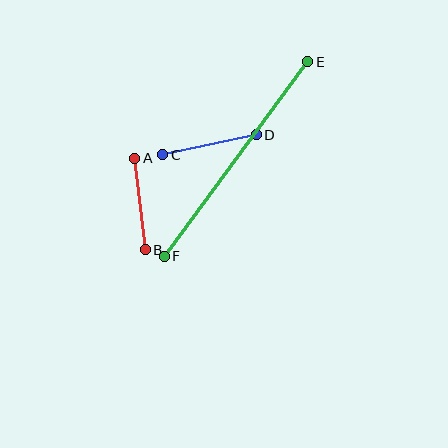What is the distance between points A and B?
The distance is approximately 92 pixels.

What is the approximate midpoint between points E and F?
The midpoint is at approximately (236, 159) pixels.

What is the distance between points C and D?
The distance is approximately 96 pixels.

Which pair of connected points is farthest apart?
Points E and F are farthest apart.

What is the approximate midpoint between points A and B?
The midpoint is at approximately (140, 204) pixels.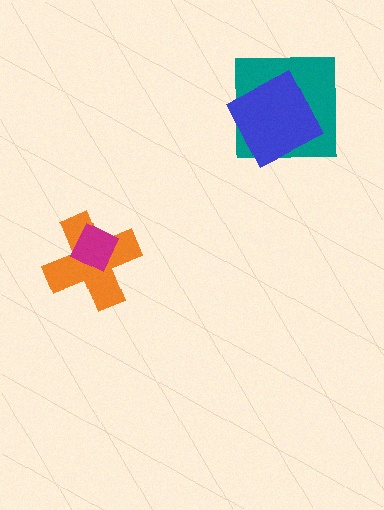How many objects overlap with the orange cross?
1 object overlaps with the orange cross.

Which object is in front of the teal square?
The blue square is in front of the teal square.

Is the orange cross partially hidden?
Yes, it is partially covered by another shape.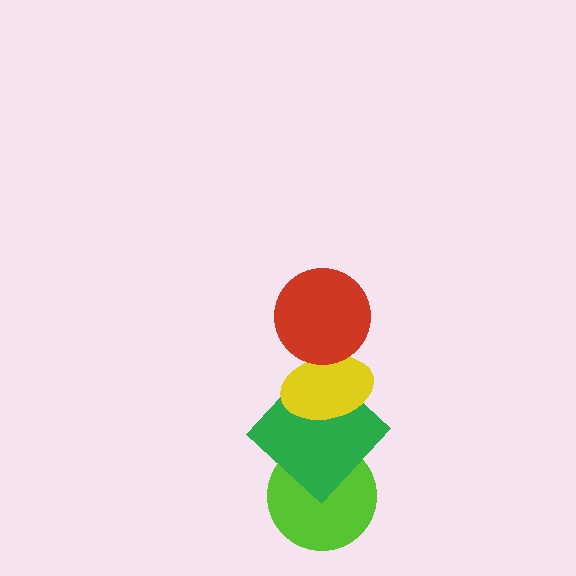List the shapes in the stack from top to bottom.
From top to bottom: the red circle, the yellow ellipse, the green diamond, the lime circle.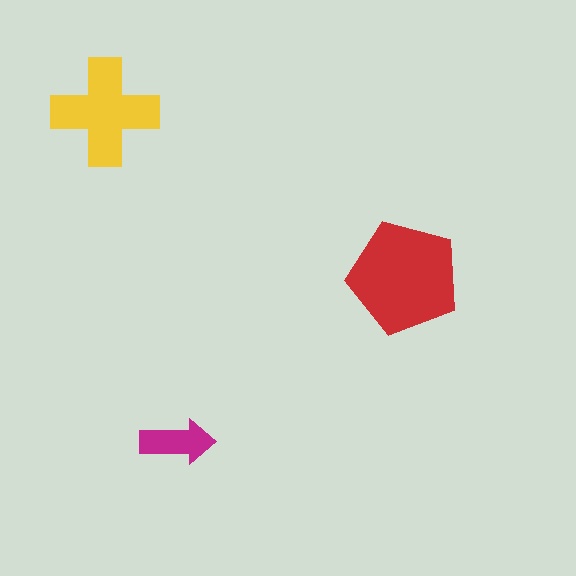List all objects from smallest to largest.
The magenta arrow, the yellow cross, the red pentagon.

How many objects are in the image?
There are 3 objects in the image.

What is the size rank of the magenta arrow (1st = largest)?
3rd.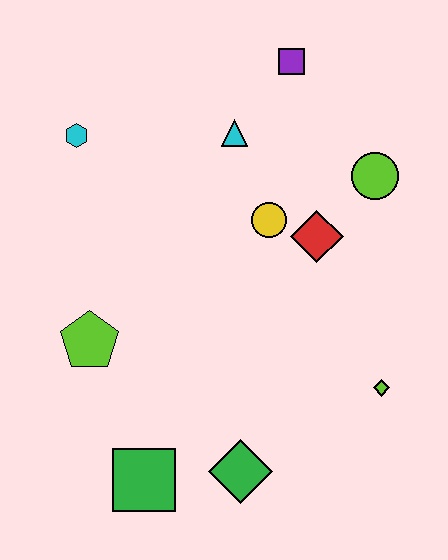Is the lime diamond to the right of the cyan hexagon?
Yes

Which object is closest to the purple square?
The cyan triangle is closest to the purple square.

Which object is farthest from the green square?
The purple square is farthest from the green square.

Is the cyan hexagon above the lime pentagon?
Yes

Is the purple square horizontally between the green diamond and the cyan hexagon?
No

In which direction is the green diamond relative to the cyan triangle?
The green diamond is below the cyan triangle.